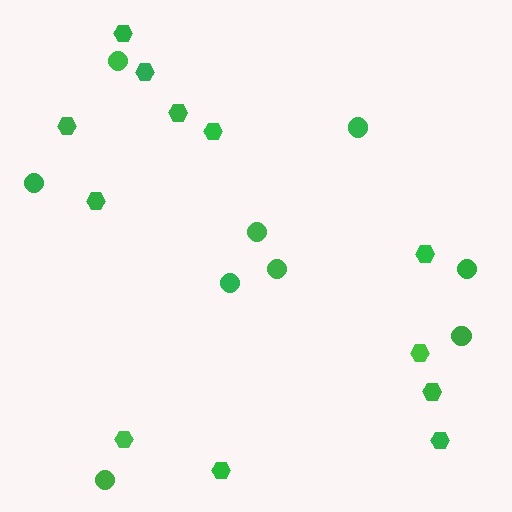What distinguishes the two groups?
There are 2 groups: one group of hexagons (12) and one group of circles (9).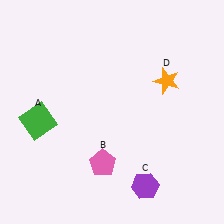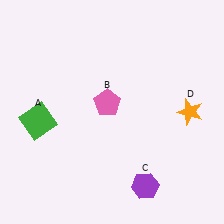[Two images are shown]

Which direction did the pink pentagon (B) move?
The pink pentagon (B) moved up.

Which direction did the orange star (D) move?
The orange star (D) moved down.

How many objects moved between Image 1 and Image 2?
2 objects moved between the two images.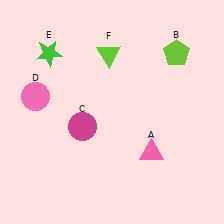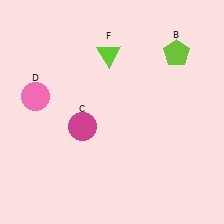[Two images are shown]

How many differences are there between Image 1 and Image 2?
There are 2 differences between the two images.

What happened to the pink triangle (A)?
The pink triangle (A) was removed in Image 2. It was in the bottom-right area of Image 1.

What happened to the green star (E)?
The green star (E) was removed in Image 2. It was in the top-left area of Image 1.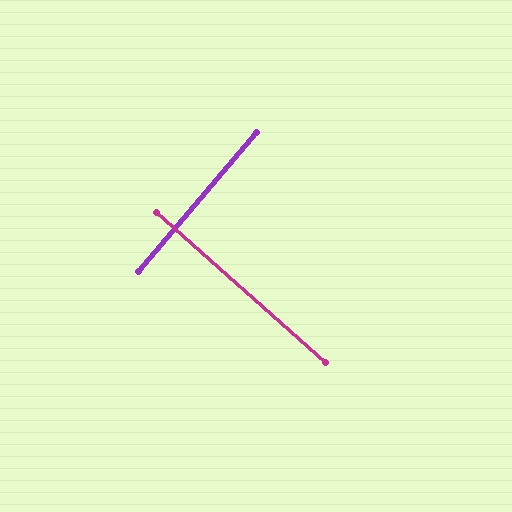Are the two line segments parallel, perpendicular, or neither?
Perpendicular — they meet at approximately 89°.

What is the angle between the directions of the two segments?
Approximately 89 degrees.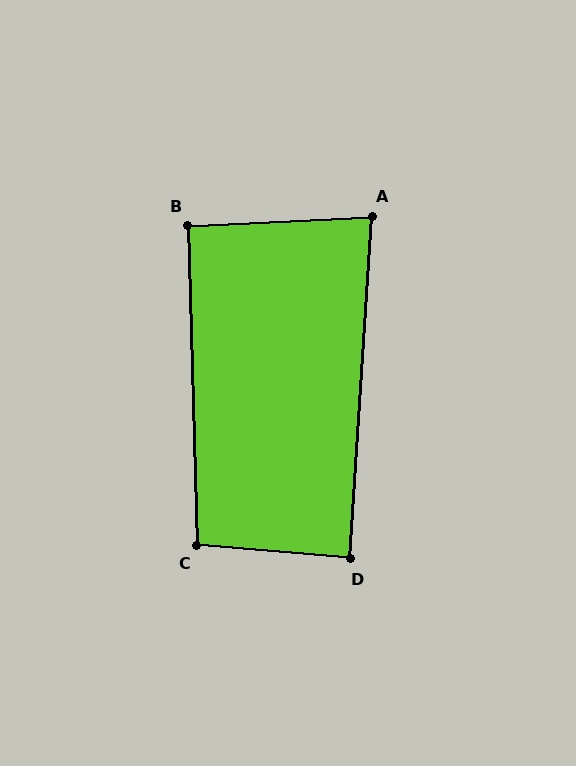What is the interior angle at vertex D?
Approximately 89 degrees (approximately right).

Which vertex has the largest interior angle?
C, at approximately 97 degrees.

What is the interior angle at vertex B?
Approximately 91 degrees (approximately right).